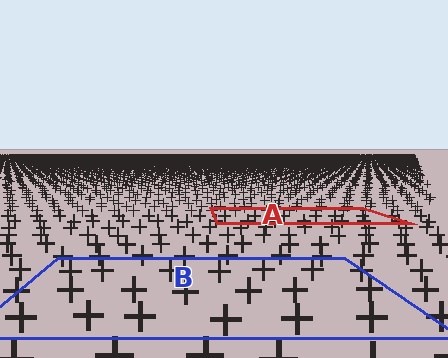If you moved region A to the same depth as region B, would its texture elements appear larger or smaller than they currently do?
They would appear larger. At a closer depth, the same texture elements are projected at a bigger on-screen size.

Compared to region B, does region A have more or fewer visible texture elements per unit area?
Region A has more texture elements per unit area — they are packed more densely because it is farther away.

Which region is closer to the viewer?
Region B is closer. The texture elements there are larger and more spread out.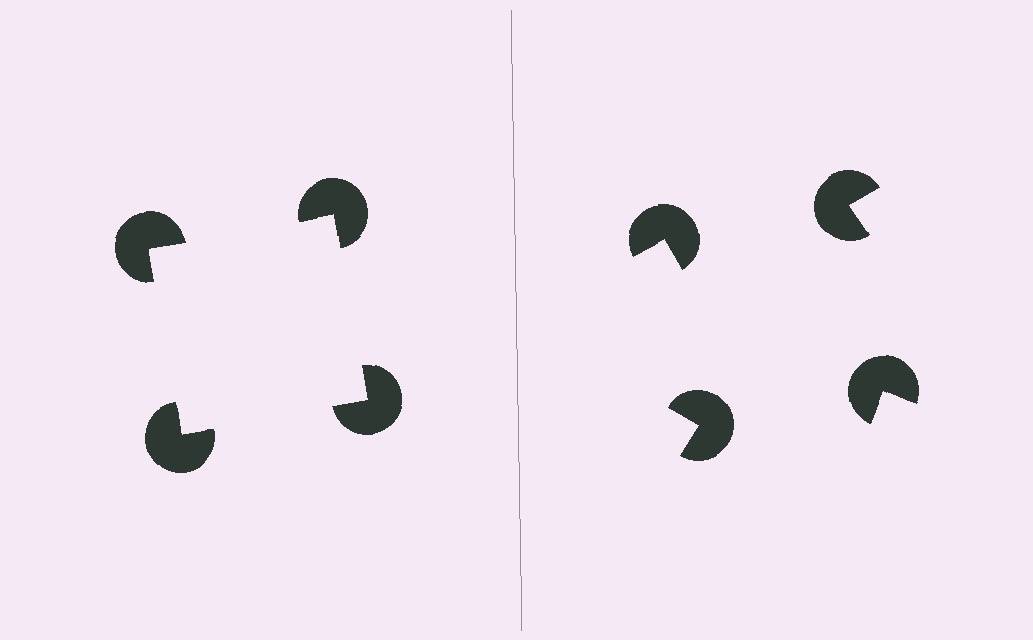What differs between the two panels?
The pac-man discs are positioned identically on both sides; only the wedge orientations differ. On the left they align to a square; on the right they are misaligned.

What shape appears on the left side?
An illusory square.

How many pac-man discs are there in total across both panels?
8 — 4 on each side.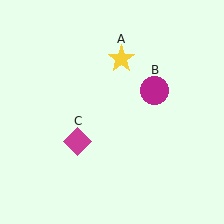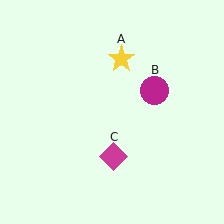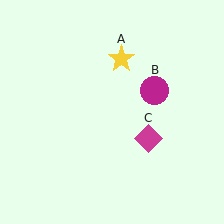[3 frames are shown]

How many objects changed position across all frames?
1 object changed position: magenta diamond (object C).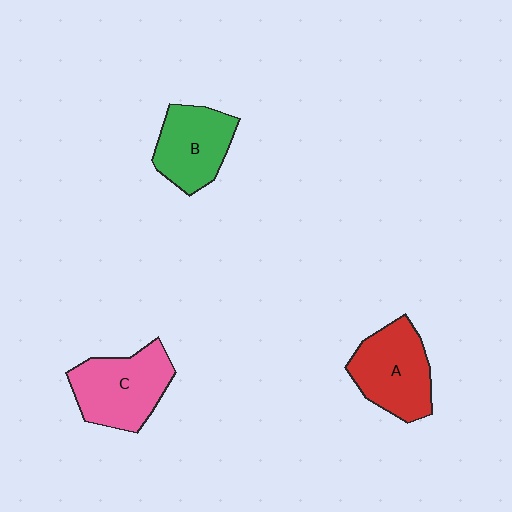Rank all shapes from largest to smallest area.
From largest to smallest: C (pink), A (red), B (green).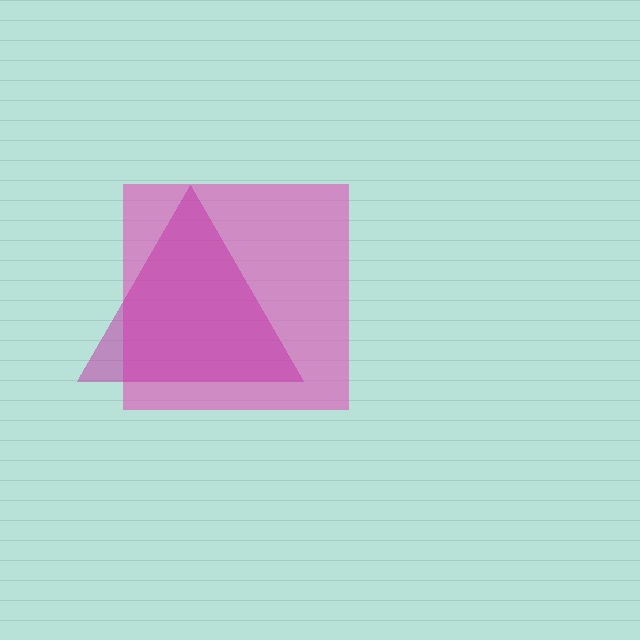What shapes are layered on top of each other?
The layered shapes are: a pink square, a magenta triangle.